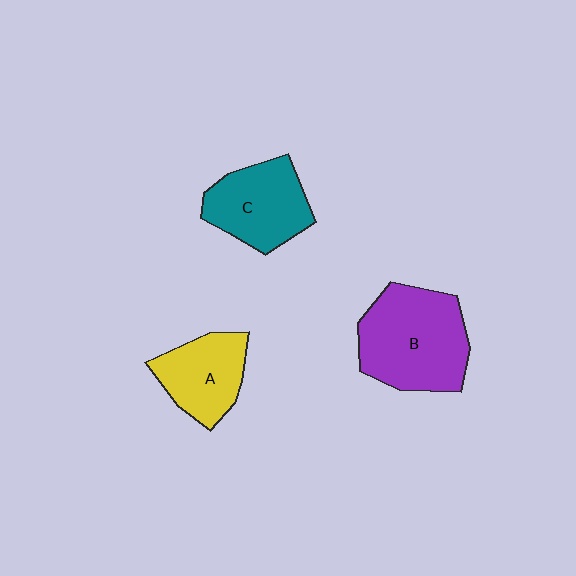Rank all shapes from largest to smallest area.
From largest to smallest: B (purple), C (teal), A (yellow).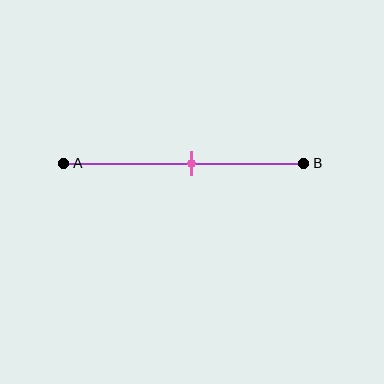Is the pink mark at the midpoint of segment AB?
No, the mark is at about 55% from A, not at the 50% midpoint.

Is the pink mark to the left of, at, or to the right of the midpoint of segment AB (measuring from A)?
The pink mark is to the right of the midpoint of segment AB.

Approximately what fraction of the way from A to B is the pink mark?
The pink mark is approximately 55% of the way from A to B.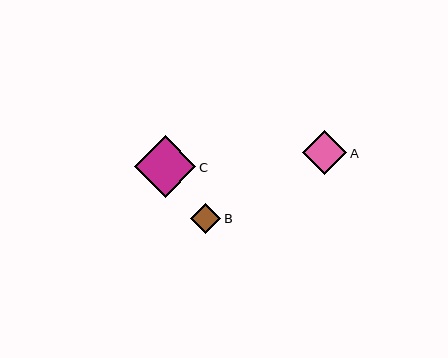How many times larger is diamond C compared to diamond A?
Diamond C is approximately 1.4 times the size of diamond A.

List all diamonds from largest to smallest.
From largest to smallest: C, A, B.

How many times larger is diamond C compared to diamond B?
Diamond C is approximately 2.0 times the size of diamond B.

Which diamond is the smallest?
Diamond B is the smallest with a size of approximately 30 pixels.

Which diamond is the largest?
Diamond C is the largest with a size of approximately 61 pixels.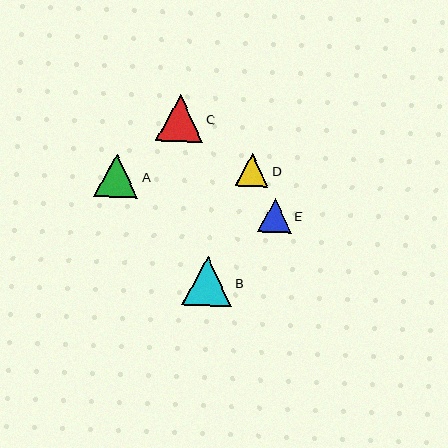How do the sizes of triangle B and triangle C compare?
Triangle B and triangle C are approximately the same size.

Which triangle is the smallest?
Triangle D is the smallest with a size of approximately 33 pixels.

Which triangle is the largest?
Triangle B is the largest with a size of approximately 49 pixels.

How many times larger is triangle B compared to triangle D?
Triangle B is approximately 1.5 times the size of triangle D.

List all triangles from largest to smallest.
From largest to smallest: B, C, A, E, D.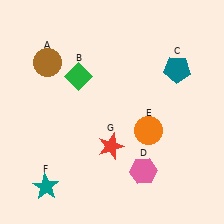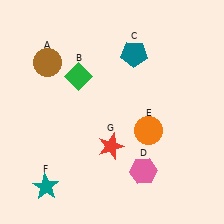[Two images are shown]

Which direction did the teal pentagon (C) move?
The teal pentagon (C) moved left.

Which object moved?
The teal pentagon (C) moved left.